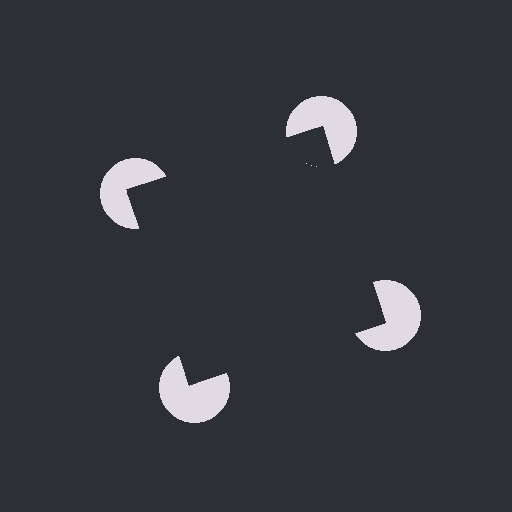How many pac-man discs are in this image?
There are 4 — one at each vertex of the illusory square.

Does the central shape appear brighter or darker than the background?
It typically appears slightly darker than the background, even though no actual brightness change is drawn.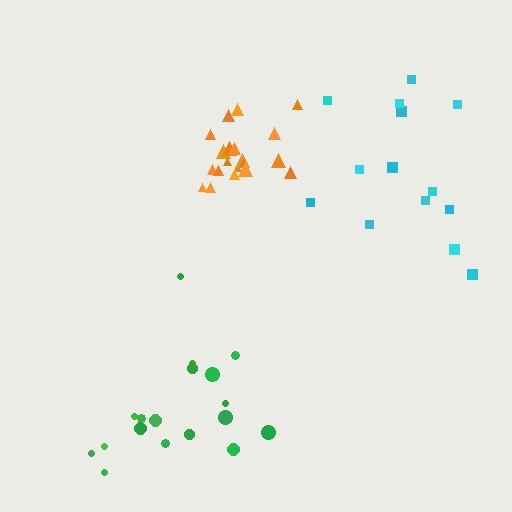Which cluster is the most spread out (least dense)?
Cyan.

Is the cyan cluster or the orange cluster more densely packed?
Orange.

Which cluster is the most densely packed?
Orange.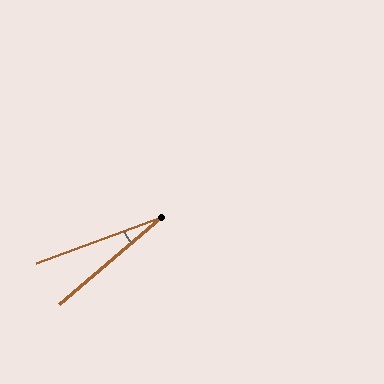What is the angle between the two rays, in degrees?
Approximately 20 degrees.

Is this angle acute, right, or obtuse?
It is acute.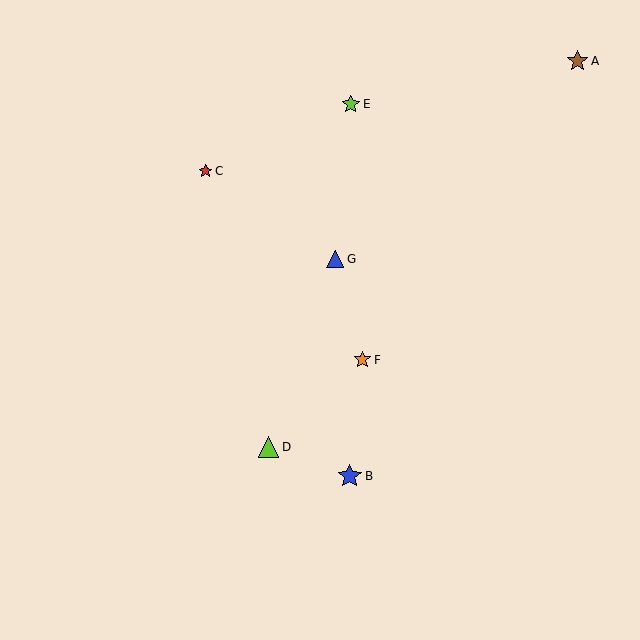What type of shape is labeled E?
Shape E is a lime star.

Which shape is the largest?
The blue star (labeled B) is the largest.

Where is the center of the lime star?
The center of the lime star is at (351, 104).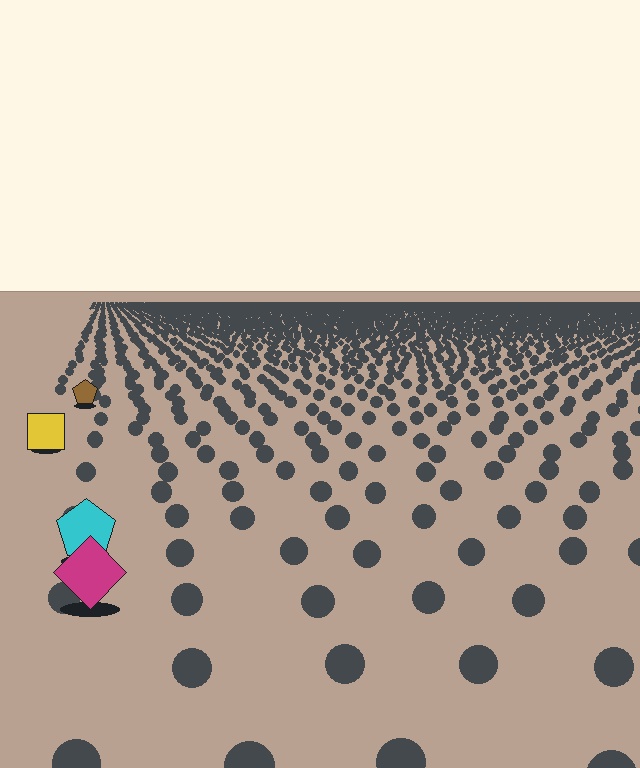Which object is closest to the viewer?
The magenta diamond is closest. The texture marks near it are larger and more spread out.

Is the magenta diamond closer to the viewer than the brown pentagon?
Yes. The magenta diamond is closer — you can tell from the texture gradient: the ground texture is coarser near it.